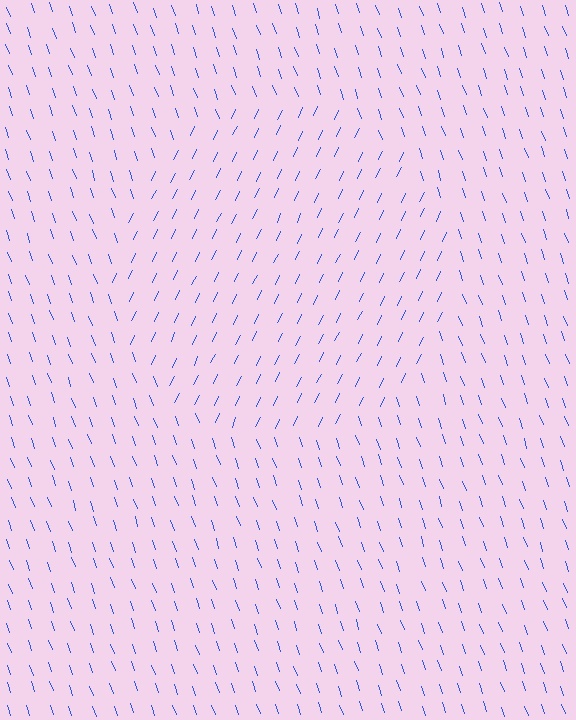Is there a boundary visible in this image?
Yes, there is a texture boundary formed by a change in line orientation.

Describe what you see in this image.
The image is filled with small blue line segments. A circle region in the image has lines oriented differently from the surrounding lines, creating a visible texture boundary.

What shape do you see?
I see a circle.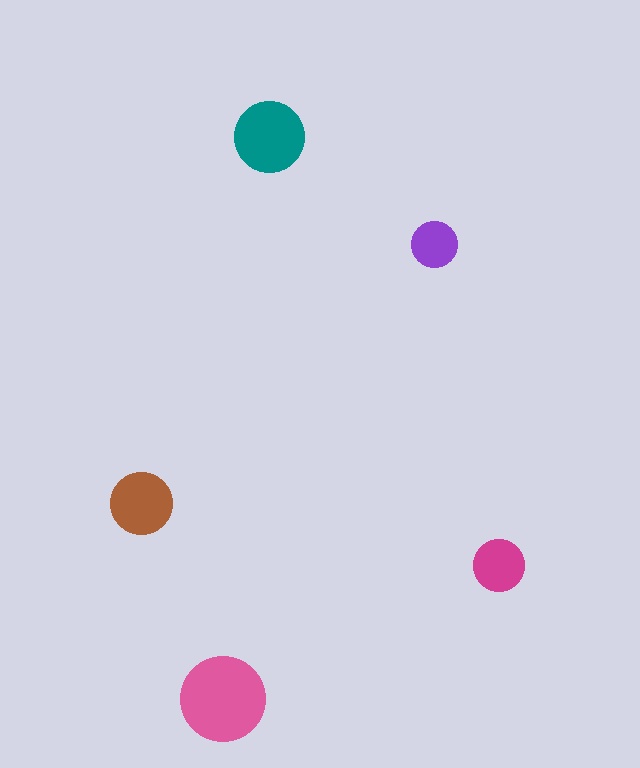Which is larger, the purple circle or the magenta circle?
The magenta one.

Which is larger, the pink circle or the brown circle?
The pink one.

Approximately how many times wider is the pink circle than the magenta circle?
About 1.5 times wider.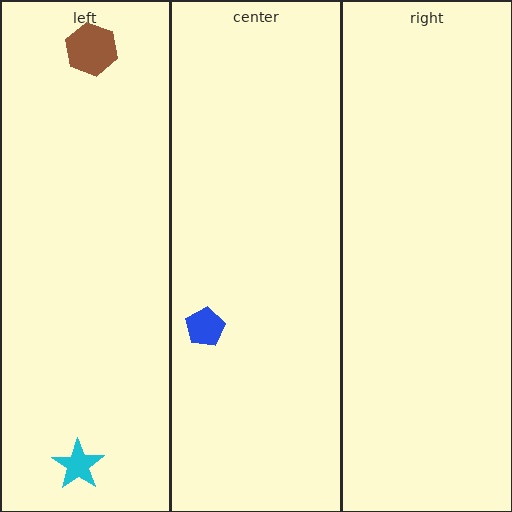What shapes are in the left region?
The cyan star, the brown hexagon.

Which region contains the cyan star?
The left region.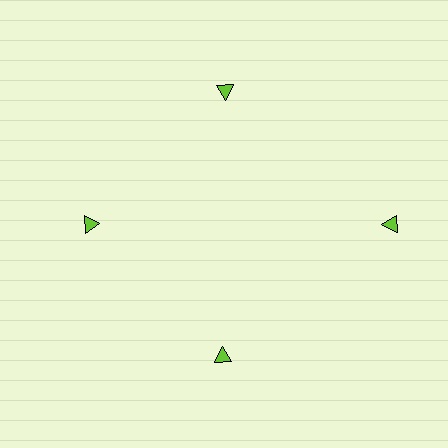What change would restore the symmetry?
The symmetry would be restored by moving it inward, back onto the ring so that all 4 triangles sit at equal angles and equal distance from the center.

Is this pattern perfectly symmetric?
No. The 4 lime triangles are arranged in a ring, but one element near the 3 o'clock position is pushed outward from the center, breaking the 4-fold rotational symmetry.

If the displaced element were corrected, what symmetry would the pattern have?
It would have 4-fold rotational symmetry — the pattern would map onto itself every 90 degrees.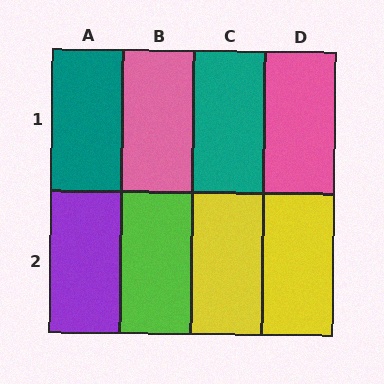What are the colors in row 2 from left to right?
Purple, lime, yellow, yellow.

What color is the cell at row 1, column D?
Pink.